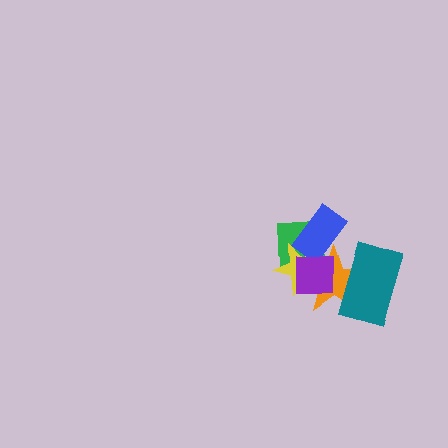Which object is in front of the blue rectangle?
The purple square is in front of the blue rectangle.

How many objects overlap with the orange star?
5 objects overlap with the orange star.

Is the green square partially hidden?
Yes, it is partially covered by another shape.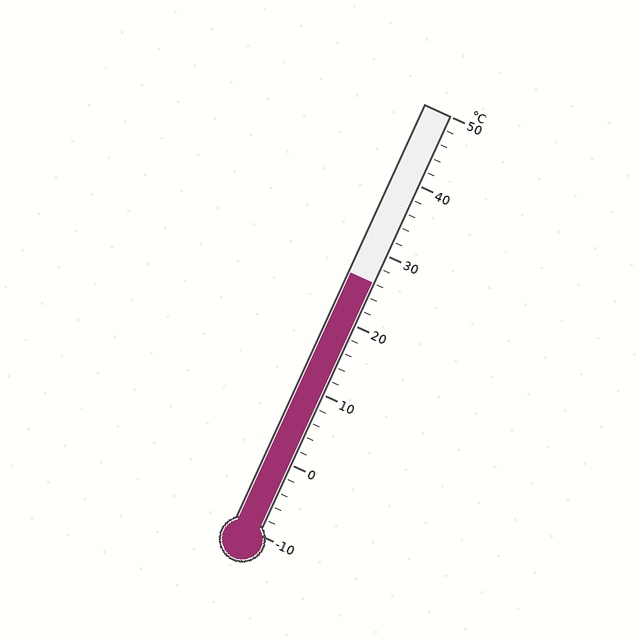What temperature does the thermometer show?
The thermometer shows approximately 26°C.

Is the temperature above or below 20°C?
The temperature is above 20°C.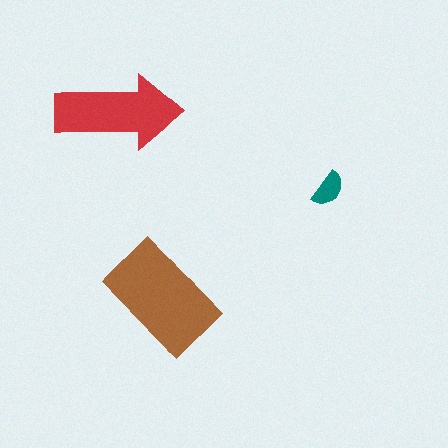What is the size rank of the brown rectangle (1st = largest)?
1st.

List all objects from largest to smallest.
The brown rectangle, the red arrow, the teal semicircle.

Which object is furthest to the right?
The teal semicircle is rightmost.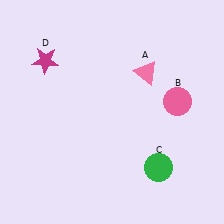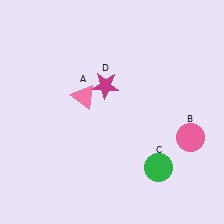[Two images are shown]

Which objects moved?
The objects that moved are: the pink triangle (A), the pink circle (B), the magenta star (D).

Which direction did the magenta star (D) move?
The magenta star (D) moved right.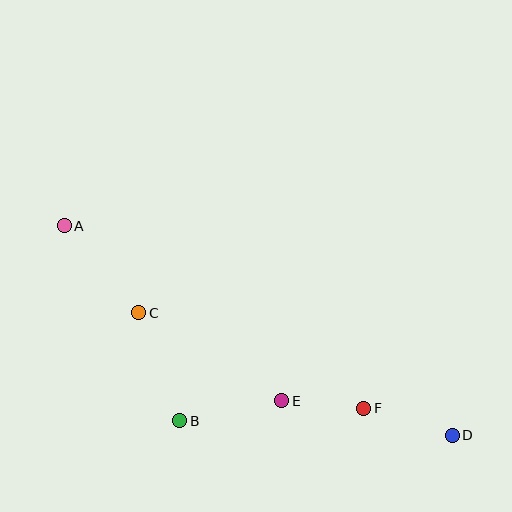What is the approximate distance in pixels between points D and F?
The distance between D and F is approximately 93 pixels.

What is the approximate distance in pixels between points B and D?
The distance between B and D is approximately 273 pixels.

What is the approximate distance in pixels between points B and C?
The distance between B and C is approximately 115 pixels.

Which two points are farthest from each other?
Points A and D are farthest from each other.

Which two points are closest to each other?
Points E and F are closest to each other.